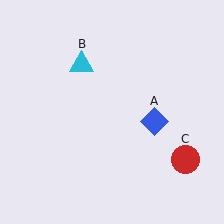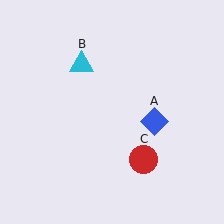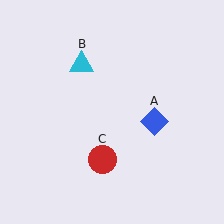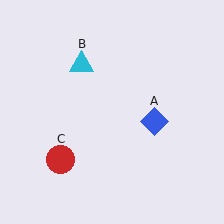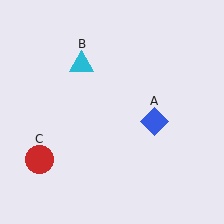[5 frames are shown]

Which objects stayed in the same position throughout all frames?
Blue diamond (object A) and cyan triangle (object B) remained stationary.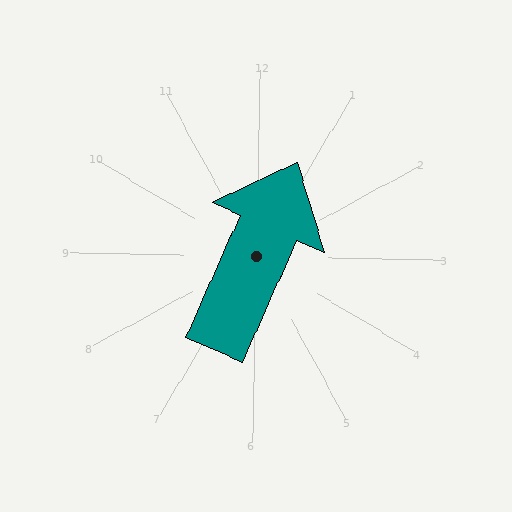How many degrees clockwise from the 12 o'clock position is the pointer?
Approximately 23 degrees.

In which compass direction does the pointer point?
Northeast.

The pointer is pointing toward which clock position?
Roughly 1 o'clock.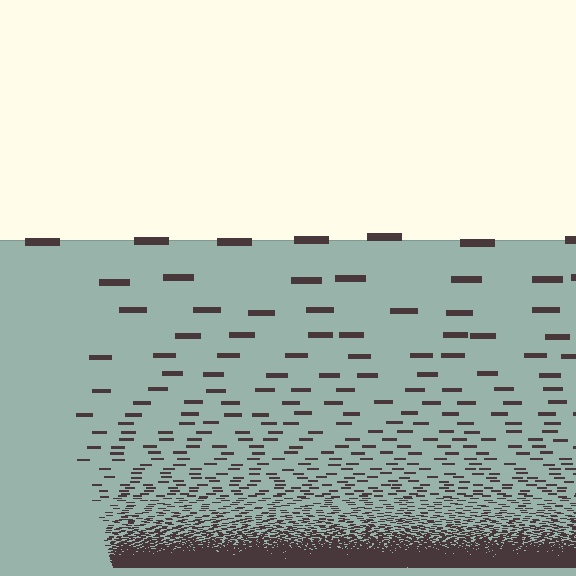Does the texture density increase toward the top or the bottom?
Density increases toward the bottom.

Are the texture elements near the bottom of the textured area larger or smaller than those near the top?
Smaller. The gradient is inverted — elements near the bottom are smaller and denser.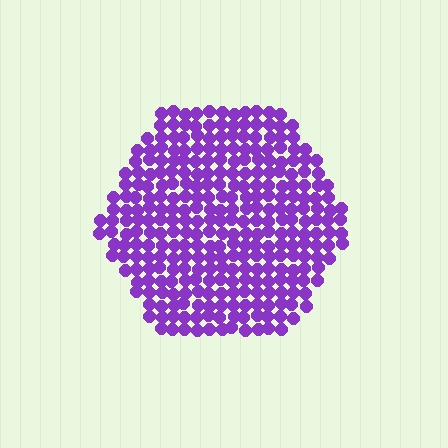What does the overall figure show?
The overall figure shows a hexagon.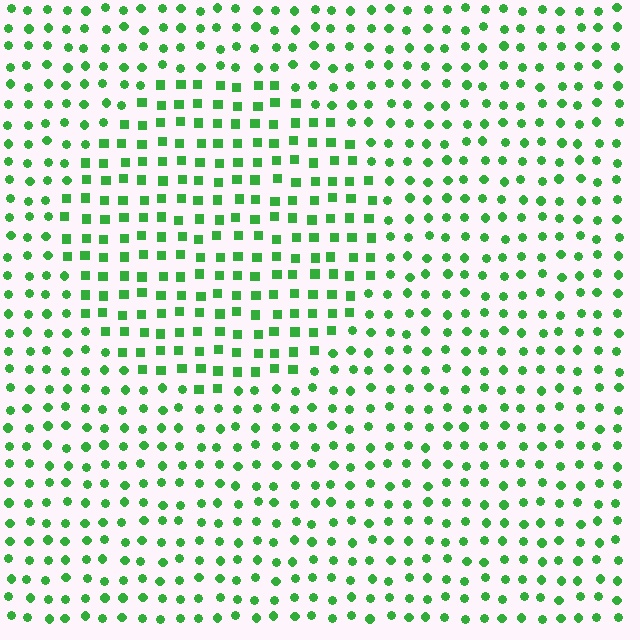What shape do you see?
I see a circle.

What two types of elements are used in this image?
The image uses squares inside the circle region and circles outside it.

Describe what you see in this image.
The image is filled with small green elements arranged in a uniform grid. A circle-shaped region contains squares, while the surrounding area contains circles. The boundary is defined purely by the change in element shape.